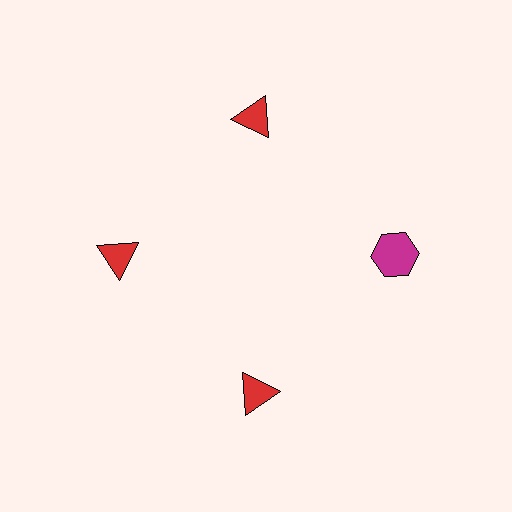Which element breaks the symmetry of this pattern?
The magenta hexagon at roughly the 3 o'clock position breaks the symmetry. All other shapes are red triangles.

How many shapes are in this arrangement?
There are 4 shapes arranged in a ring pattern.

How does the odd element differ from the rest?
It differs in both color (magenta instead of red) and shape (hexagon instead of triangle).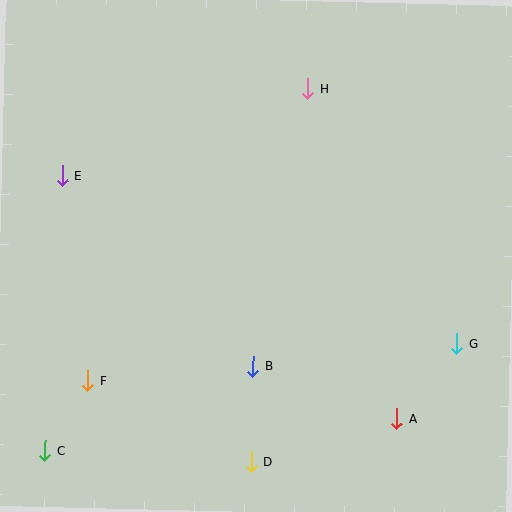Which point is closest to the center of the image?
Point B at (253, 366) is closest to the center.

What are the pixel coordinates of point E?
Point E is at (62, 175).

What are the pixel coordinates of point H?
Point H is at (308, 88).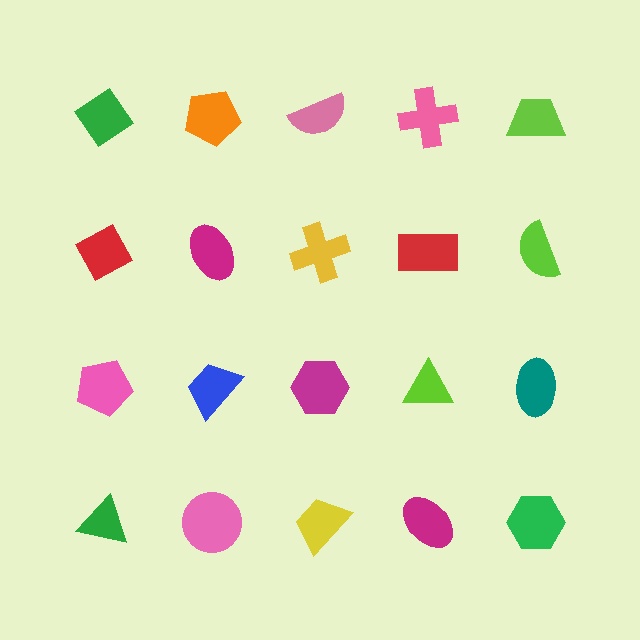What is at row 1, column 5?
A lime trapezoid.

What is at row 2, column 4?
A red rectangle.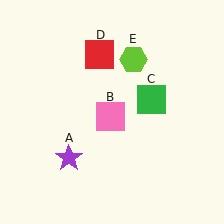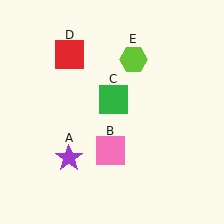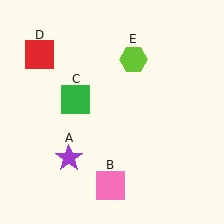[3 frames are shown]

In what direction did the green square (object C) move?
The green square (object C) moved left.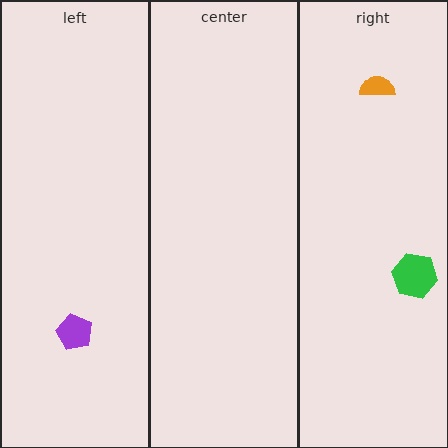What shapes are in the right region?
The orange semicircle, the green hexagon.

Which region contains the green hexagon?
The right region.